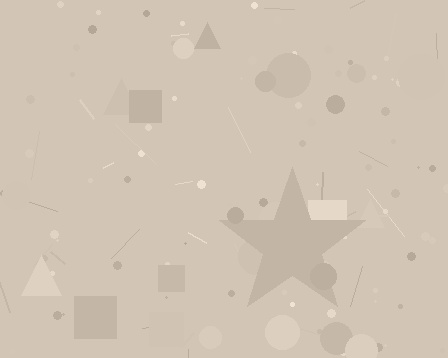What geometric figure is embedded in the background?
A star is embedded in the background.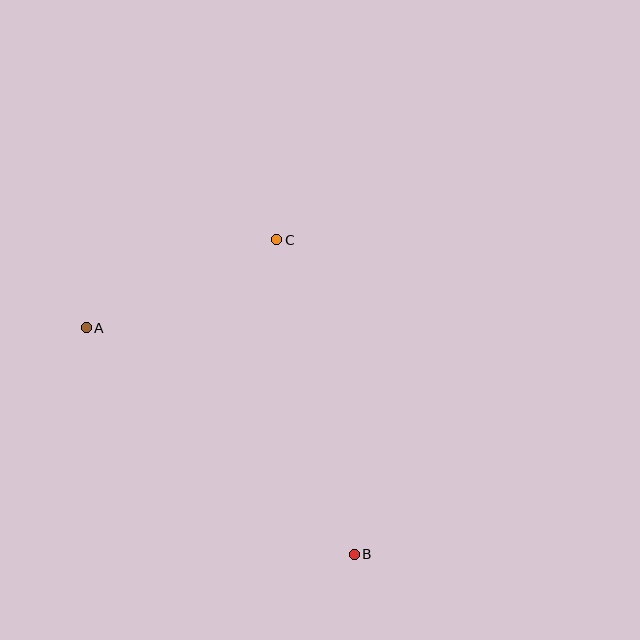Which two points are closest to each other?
Points A and C are closest to each other.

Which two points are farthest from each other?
Points A and B are farthest from each other.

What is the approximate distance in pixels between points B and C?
The distance between B and C is approximately 324 pixels.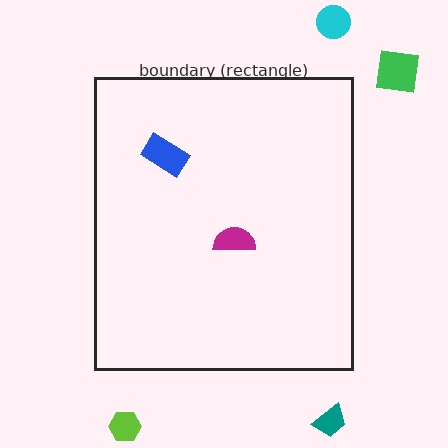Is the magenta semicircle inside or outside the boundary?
Inside.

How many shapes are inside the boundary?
2 inside, 4 outside.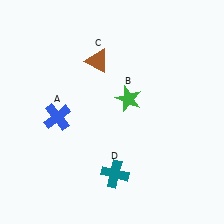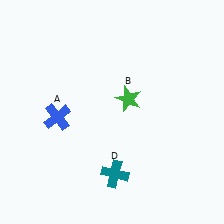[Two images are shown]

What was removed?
The brown triangle (C) was removed in Image 2.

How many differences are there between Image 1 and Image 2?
There is 1 difference between the two images.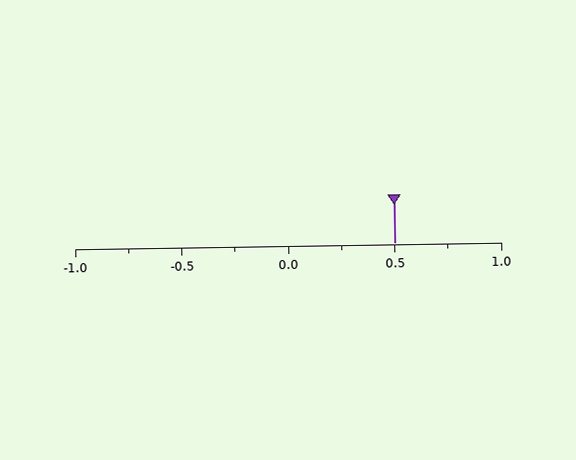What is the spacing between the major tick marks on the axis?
The major ticks are spaced 0.5 apart.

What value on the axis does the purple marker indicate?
The marker indicates approximately 0.5.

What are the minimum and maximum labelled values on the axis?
The axis runs from -1.0 to 1.0.